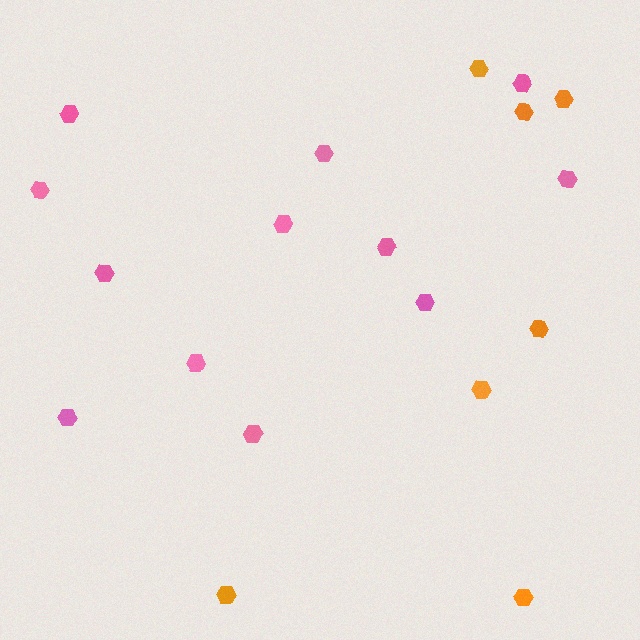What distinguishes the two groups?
There are 2 groups: one group of orange hexagons (7) and one group of pink hexagons (12).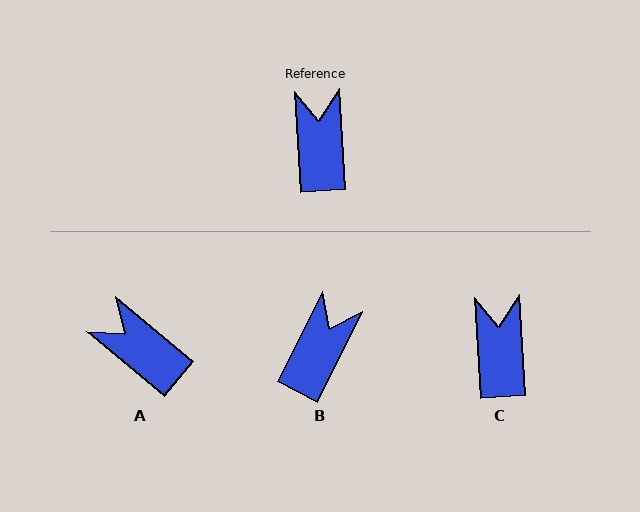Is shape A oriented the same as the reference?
No, it is off by about 47 degrees.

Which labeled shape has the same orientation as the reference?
C.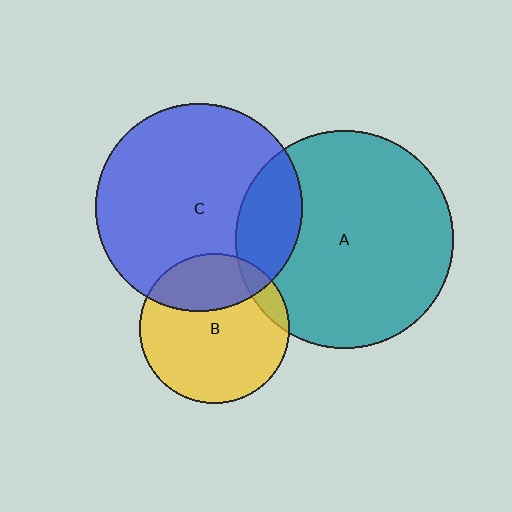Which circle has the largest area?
Circle A (teal).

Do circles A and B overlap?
Yes.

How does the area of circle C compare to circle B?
Approximately 1.9 times.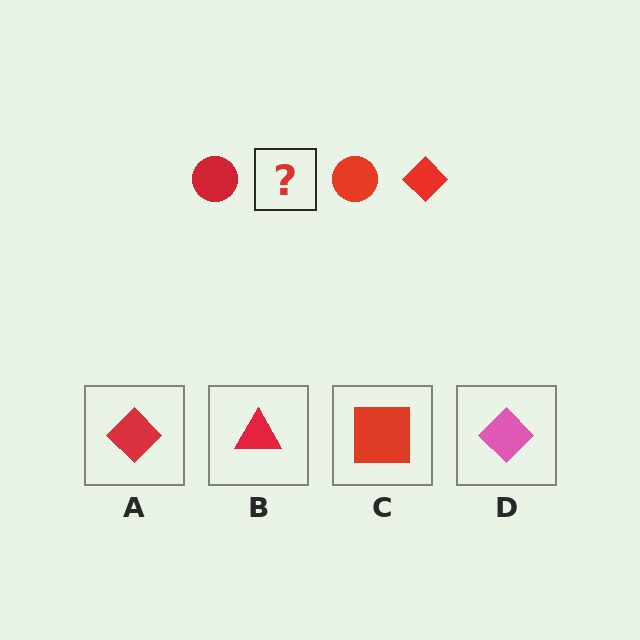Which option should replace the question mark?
Option A.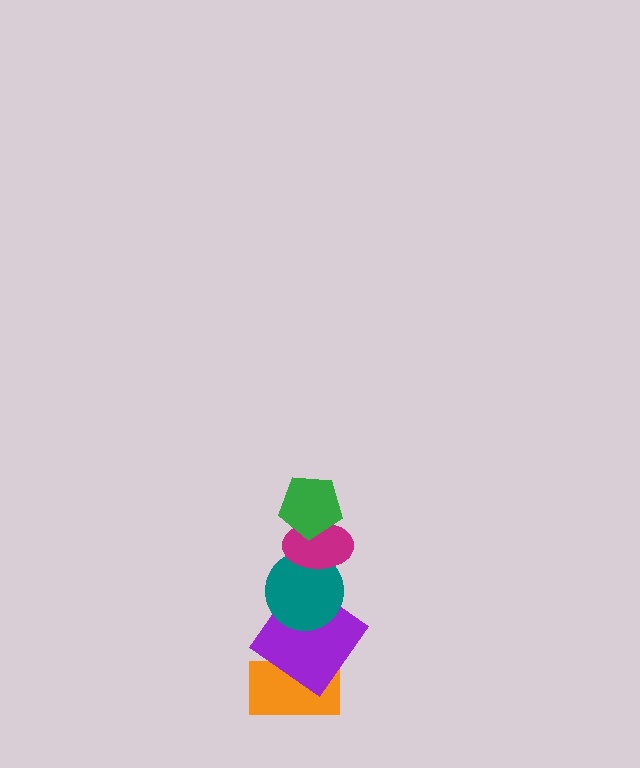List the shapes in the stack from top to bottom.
From top to bottom: the green pentagon, the magenta ellipse, the teal circle, the purple diamond, the orange rectangle.